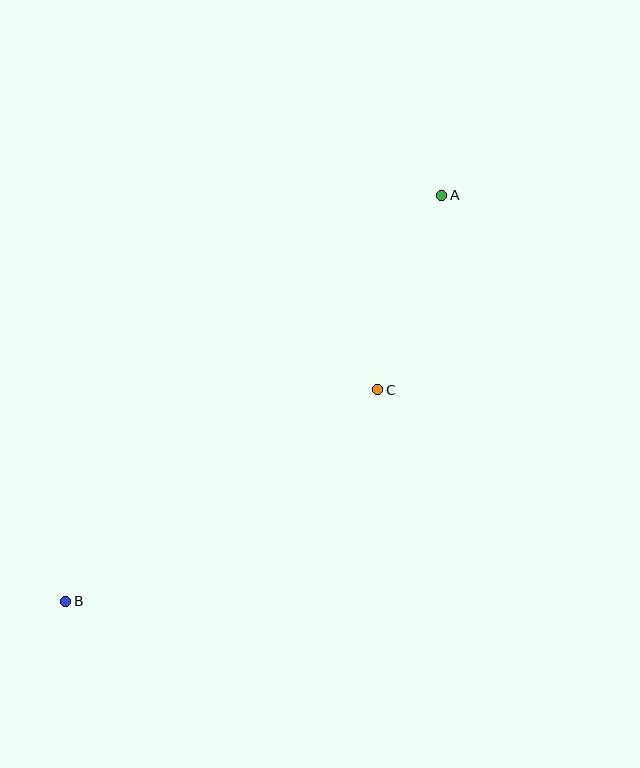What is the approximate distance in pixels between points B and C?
The distance between B and C is approximately 377 pixels.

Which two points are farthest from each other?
Points A and B are farthest from each other.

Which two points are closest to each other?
Points A and C are closest to each other.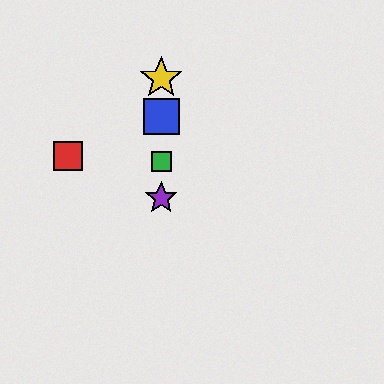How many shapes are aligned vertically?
4 shapes (the blue square, the green square, the yellow star, the purple star) are aligned vertically.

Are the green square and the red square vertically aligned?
No, the green square is at x≈161 and the red square is at x≈68.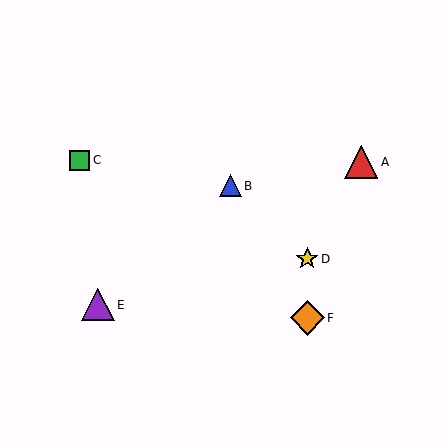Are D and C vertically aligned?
No, D is at x≈307 and C is at x≈80.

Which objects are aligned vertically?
Objects D, F are aligned vertically.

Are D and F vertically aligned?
Yes, both are at x≈307.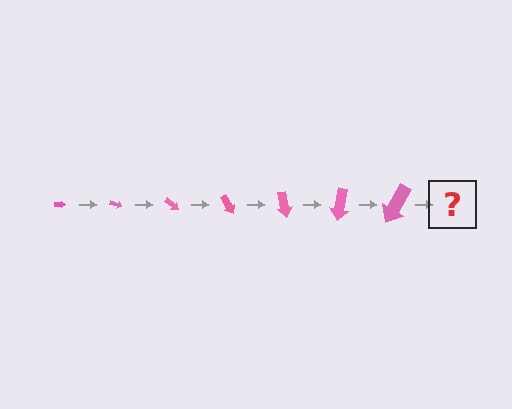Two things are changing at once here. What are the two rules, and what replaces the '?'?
The two rules are that the arrow grows larger each step and it rotates 20 degrees each step. The '?' should be an arrow, larger than the previous one and rotated 140 degrees from the start.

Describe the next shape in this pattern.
It should be an arrow, larger than the previous one and rotated 140 degrees from the start.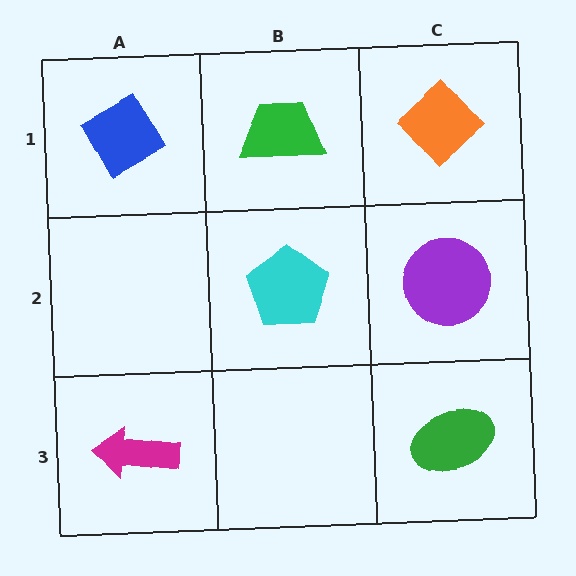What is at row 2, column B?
A cyan pentagon.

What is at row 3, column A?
A magenta arrow.